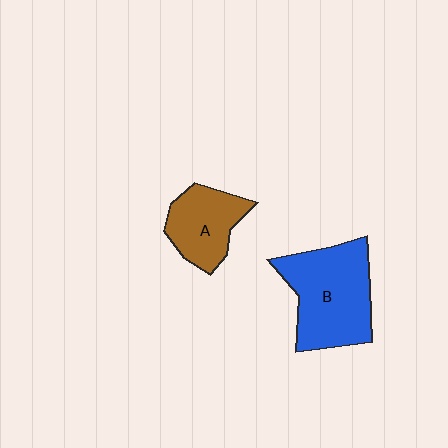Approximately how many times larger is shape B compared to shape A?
Approximately 1.6 times.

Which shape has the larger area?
Shape B (blue).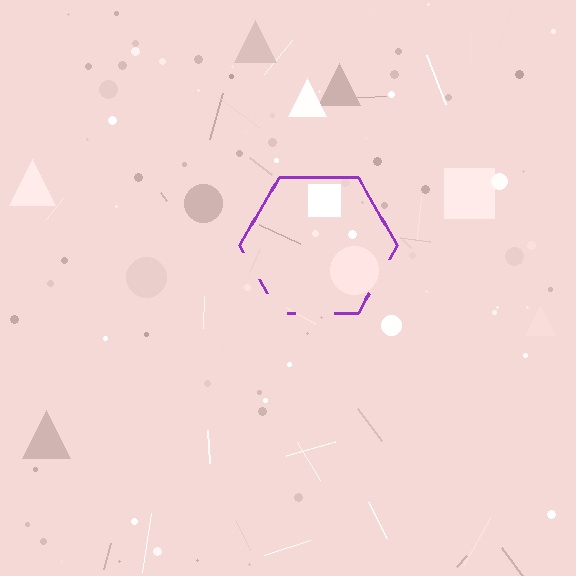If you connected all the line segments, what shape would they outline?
They would outline a hexagon.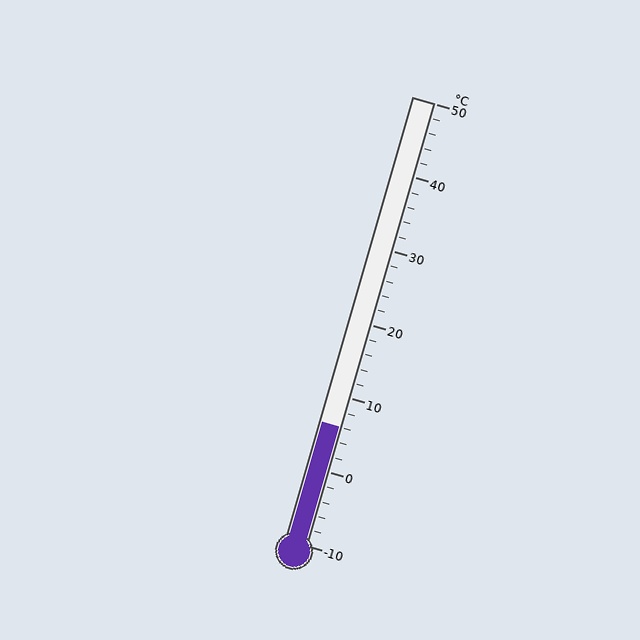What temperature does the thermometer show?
The thermometer shows approximately 6°C.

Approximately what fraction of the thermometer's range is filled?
The thermometer is filled to approximately 25% of its range.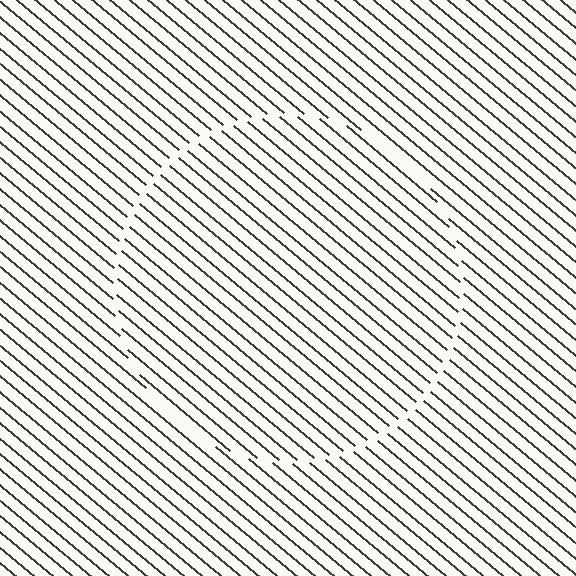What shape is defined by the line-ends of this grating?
An illusory circle. The interior of the shape contains the same grating, shifted by half a period — the contour is defined by the phase discontinuity where line-ends from the inner and outer gratings abut.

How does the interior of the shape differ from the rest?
The interior of the shape contains the same grating, shifted by half a period — the contour is defined by the phase discontinuity where line-ends from the inner and outer gratings abut.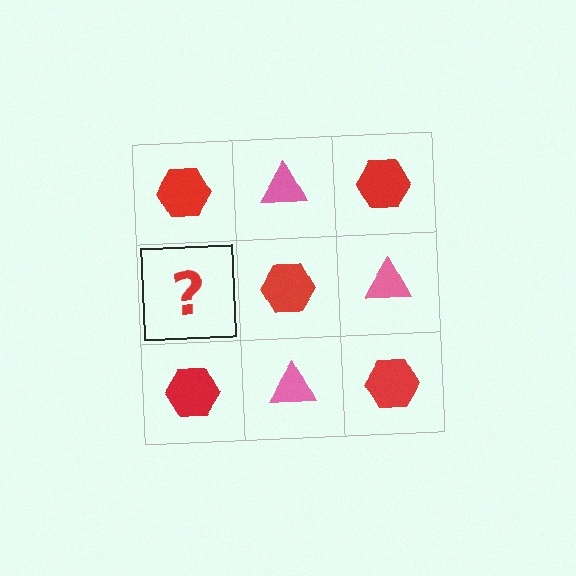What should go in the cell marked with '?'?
The missing cell should contain a pink triangle.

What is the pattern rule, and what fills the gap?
The rule is that it alternates red hexagon and pink triangle in a checkerboard pattern. The gap should be filled with a pink triangle.